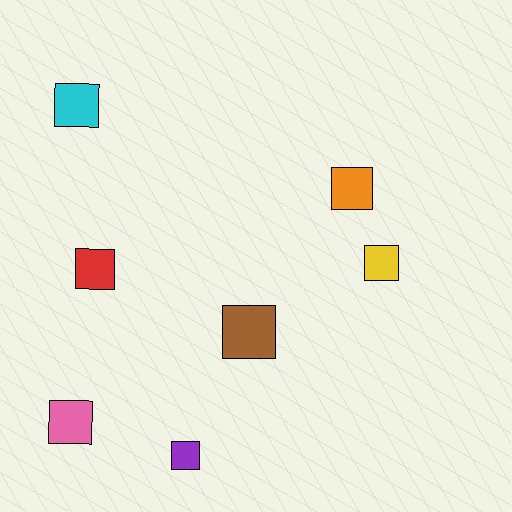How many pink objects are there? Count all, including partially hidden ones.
There is 1 pink object.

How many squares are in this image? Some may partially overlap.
There are 7 squares.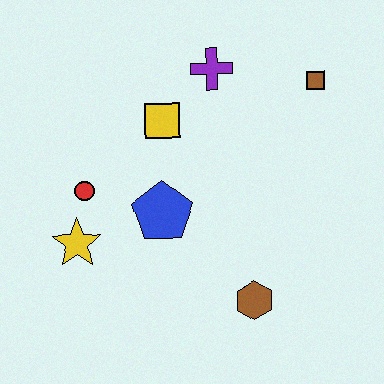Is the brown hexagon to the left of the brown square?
Yes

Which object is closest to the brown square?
The purple cross is closest to the brown square.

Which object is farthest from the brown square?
The yellow star is farthest from the brown square.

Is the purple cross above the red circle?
Yes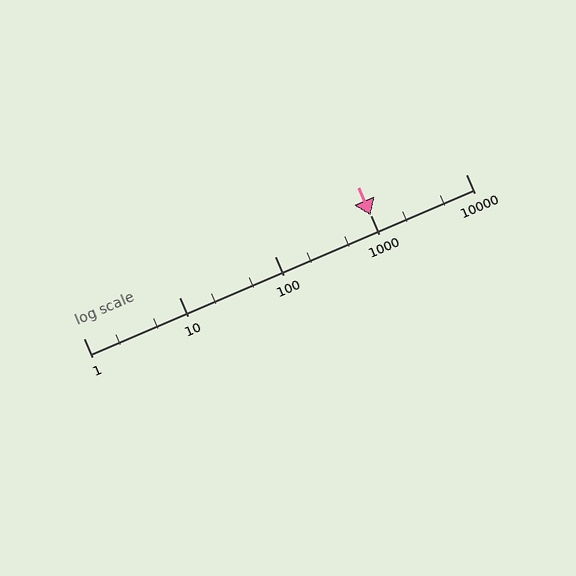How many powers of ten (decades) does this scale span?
The scale spans 4 decades, from 1 to 10000.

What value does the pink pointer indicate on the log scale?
The pointer indicates approximately 1000.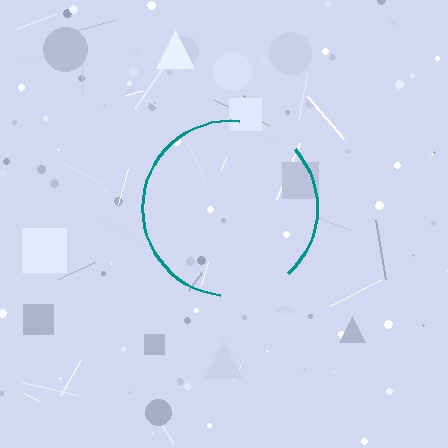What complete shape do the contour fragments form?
The contour fragments form a circle.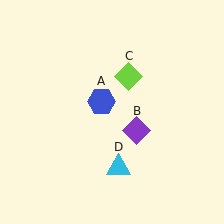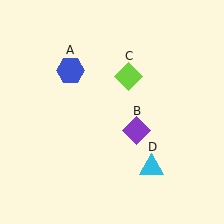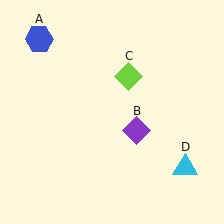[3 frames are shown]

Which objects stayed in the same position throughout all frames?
Purple diamond (object B) and lime diamond (object C) remained stationary.